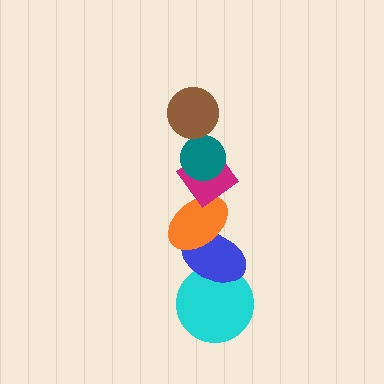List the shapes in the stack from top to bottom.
From top to bottom: the brown circle, the teal circle, the magenta diamond, the orange ellipse, the blue ellipse, the cyan circle.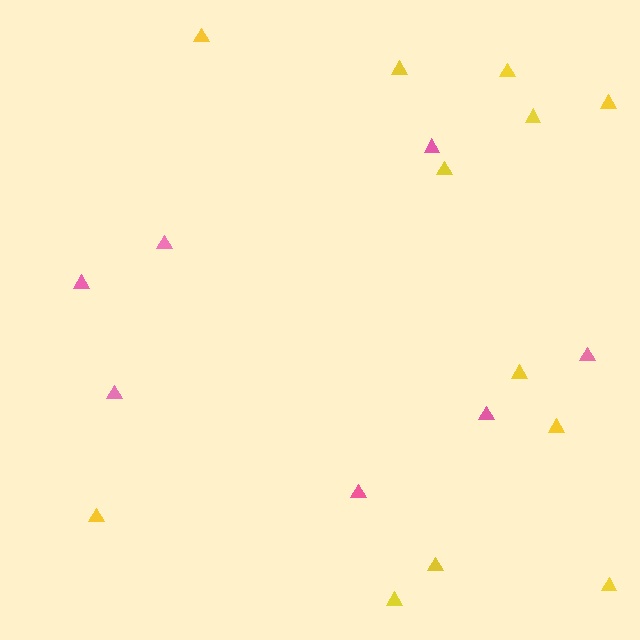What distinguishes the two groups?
There are 2 groups: one group of yellow triangles (12) and one group of pink triangles (7).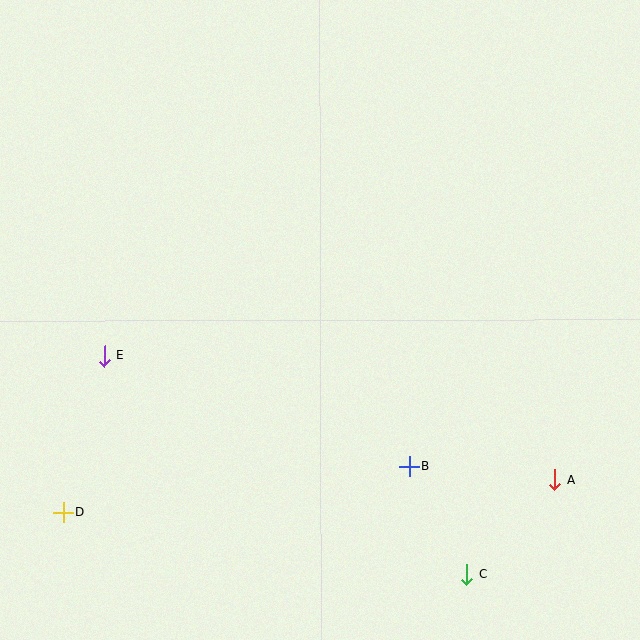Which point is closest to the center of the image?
Point B at (410, 466) is closest to the center.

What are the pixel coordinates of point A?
Point A is at (555, 480).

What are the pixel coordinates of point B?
Point B is at (410, 466).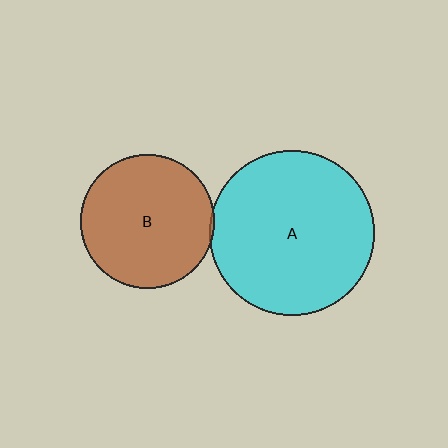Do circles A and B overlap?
Yes.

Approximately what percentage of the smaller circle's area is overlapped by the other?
Approximately 5%.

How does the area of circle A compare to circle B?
Approximately 1.5 times.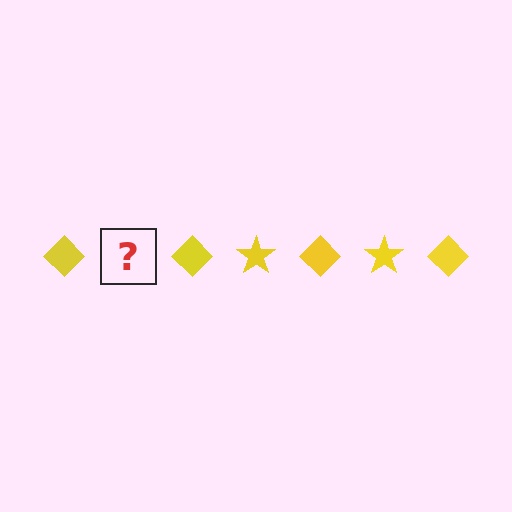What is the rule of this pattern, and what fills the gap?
The rule is that the pattern cycles through diamond, star shapes in yellow. The gap should be filled with a yellow star.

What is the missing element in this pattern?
The missing element is a yellow star.